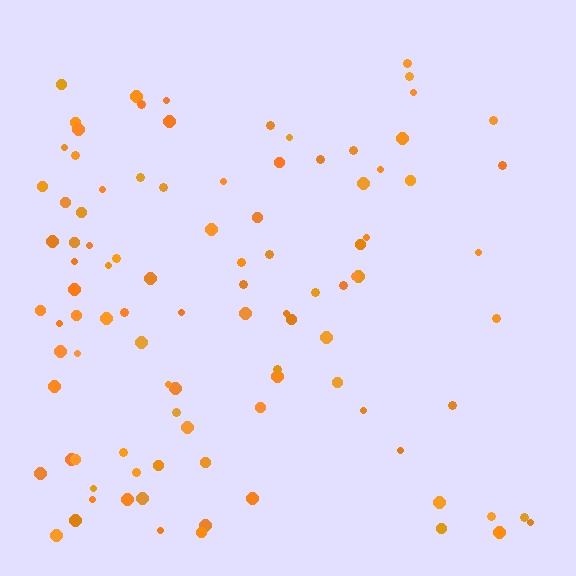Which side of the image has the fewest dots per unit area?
The right.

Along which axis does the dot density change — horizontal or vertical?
Horizontal.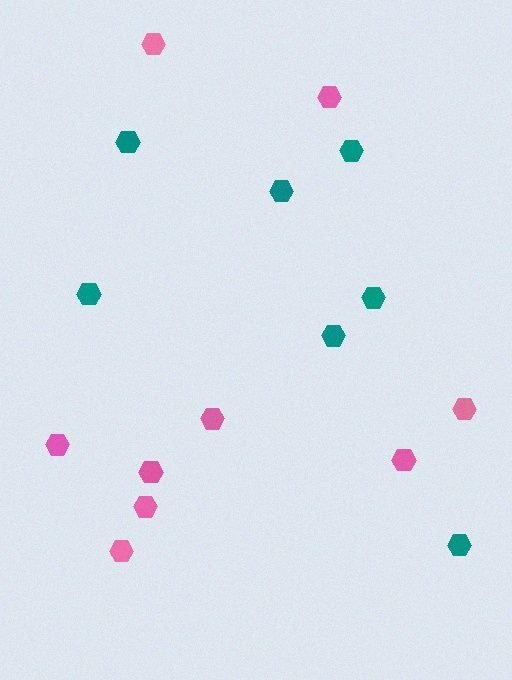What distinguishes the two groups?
There are 2 groups: one group of pink hexagons (9) and one group of teal hexagons (7).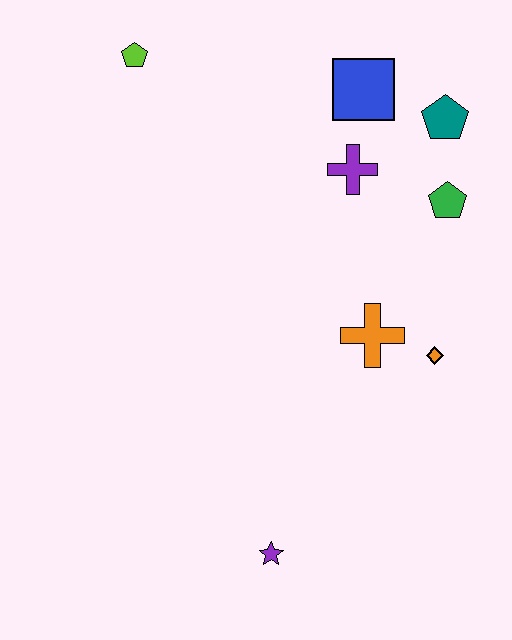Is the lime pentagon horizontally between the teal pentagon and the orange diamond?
No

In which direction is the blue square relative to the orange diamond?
The blue square is above the orange diamond.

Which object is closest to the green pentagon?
The teal pentagon is closest to the green pentagon.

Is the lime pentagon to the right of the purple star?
No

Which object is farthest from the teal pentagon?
The purple star is farthest from the teal pentagon.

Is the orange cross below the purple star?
No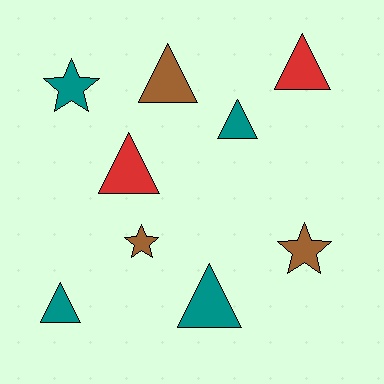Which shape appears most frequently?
Triangle, with 6 objects.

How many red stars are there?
There are no red stars.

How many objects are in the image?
There are 9 objects.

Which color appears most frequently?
Teal, with 4 objects.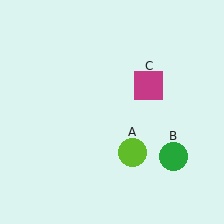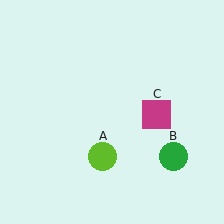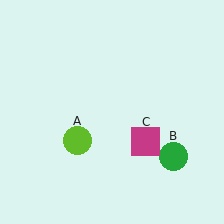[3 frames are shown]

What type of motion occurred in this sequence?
The lime circle (object A), magenta square (object C) rotated clockwise around the center of the scene.